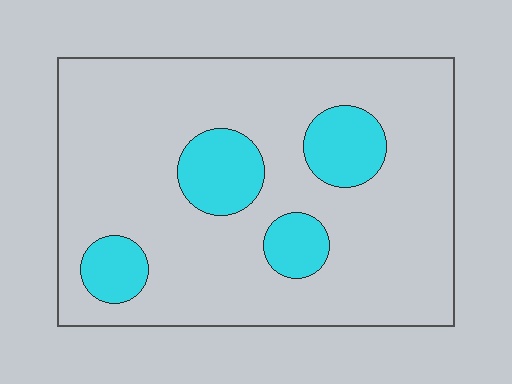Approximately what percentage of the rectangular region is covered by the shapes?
Approximately 15%.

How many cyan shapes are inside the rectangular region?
4.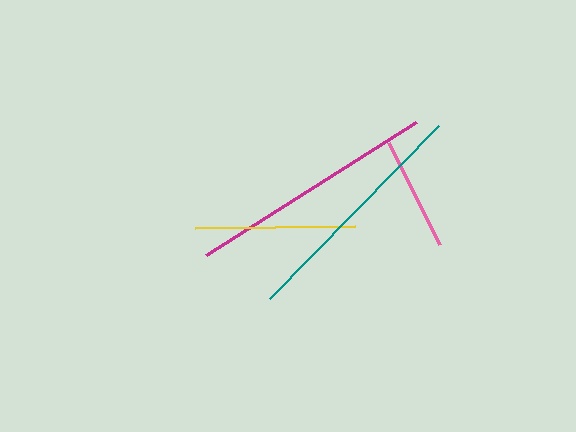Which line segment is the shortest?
The pink line is the shortest at approximately 114 pixels.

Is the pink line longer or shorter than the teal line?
The teal line is longer than the pink line.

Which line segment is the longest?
The magenta line is the longest at approximately 249 pixels.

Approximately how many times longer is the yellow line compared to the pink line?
The yellow line is approximately 1.4 times the length of the pink line.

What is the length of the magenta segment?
The magenta segment is approximately 249 pixels long.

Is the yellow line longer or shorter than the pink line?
The yellow line is longer than the pink line.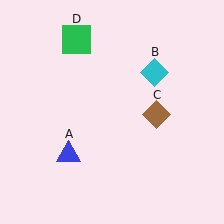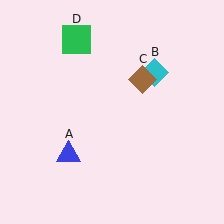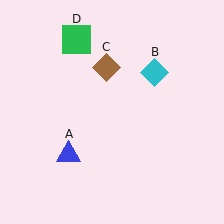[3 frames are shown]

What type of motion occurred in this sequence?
The brown diamond (object C) rotated counterclockwise around the center of the scene.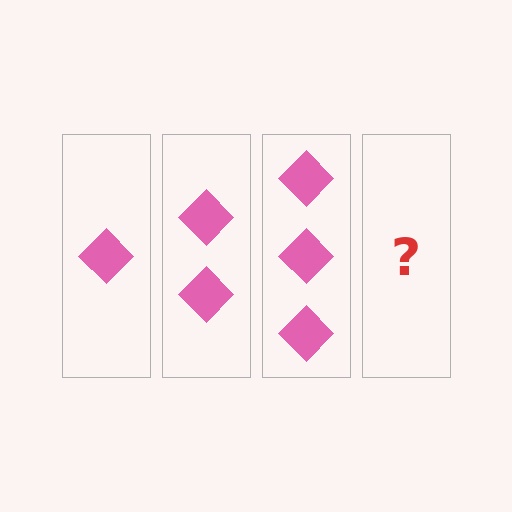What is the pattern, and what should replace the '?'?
The pattern is that each step adds one more diamond. The '?' should be 4 diamonds.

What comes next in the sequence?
The next element should be 4 diamonds.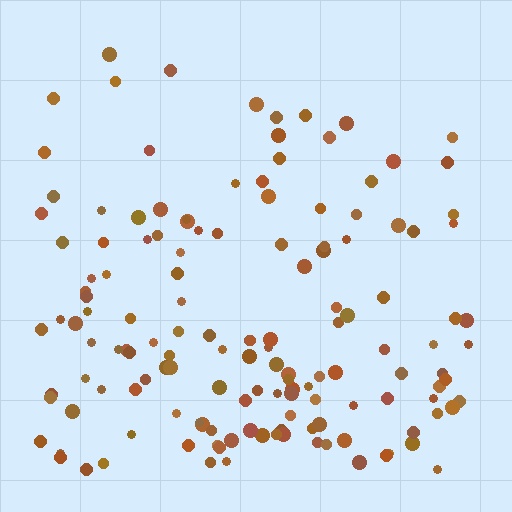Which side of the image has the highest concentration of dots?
The bottom.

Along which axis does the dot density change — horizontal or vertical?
Vertical.